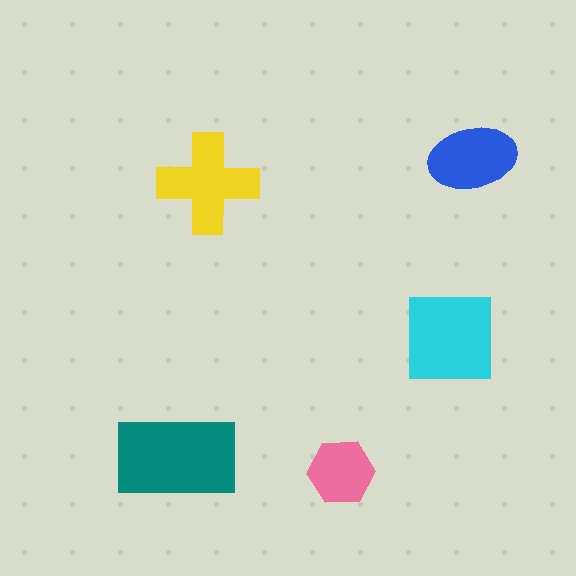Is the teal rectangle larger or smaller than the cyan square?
Larger.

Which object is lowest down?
The pink hexagon is bottommost.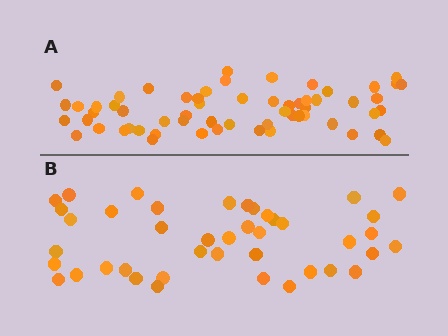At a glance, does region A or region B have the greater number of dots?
Region A (the top region) has more dots.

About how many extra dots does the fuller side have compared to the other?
Region A has approximately 20 more dots than region B.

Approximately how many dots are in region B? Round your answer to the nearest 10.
About 40 dots. (The exact count is 42, which rounds to 40.)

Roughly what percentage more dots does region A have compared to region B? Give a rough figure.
About 45% more.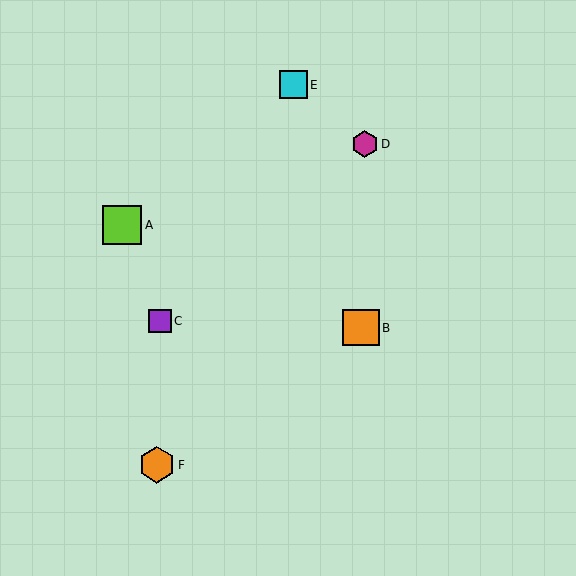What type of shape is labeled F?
Shape F is an orange hexagon.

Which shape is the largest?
The lime square (labeled A) is the largest.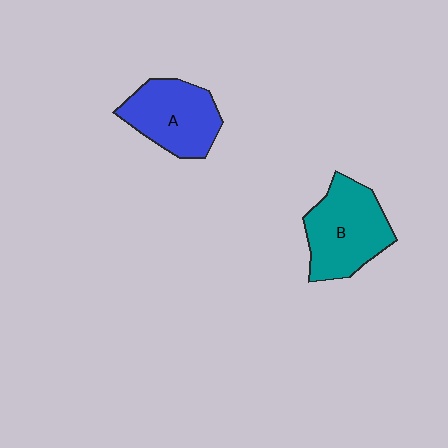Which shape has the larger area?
Shape B (teal).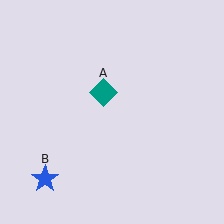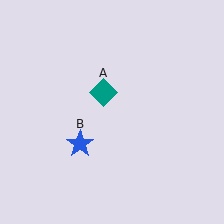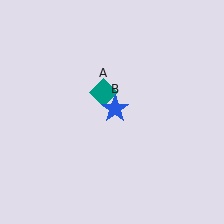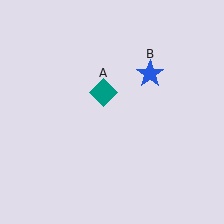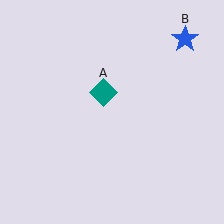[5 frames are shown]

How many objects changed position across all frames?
1 object changed position: blue star (object B).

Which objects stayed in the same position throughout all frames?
Teal diamond (object A) remained stationary.